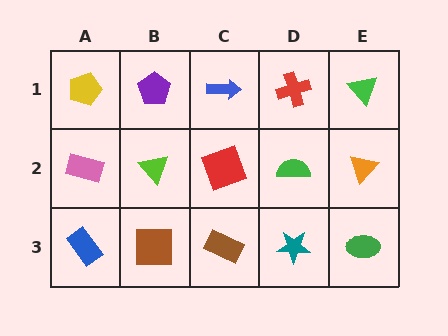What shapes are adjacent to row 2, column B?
A purple pentagon (row 1, column B), a brown square (row 3, column B), a pink rectangle (row 2, column A), a red square (row 2, column C).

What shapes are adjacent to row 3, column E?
An orange triangle (row 2, column E), a teal star (row 3, column D).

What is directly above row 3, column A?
A pink rectangle.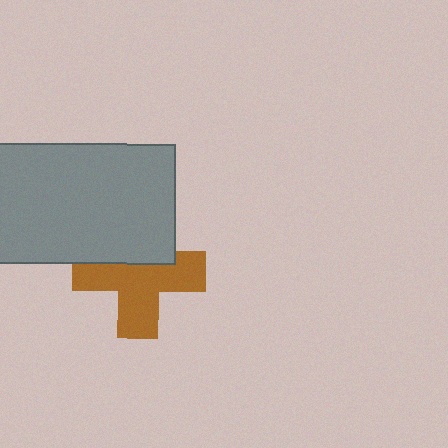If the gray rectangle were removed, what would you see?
You would see the complete brown cross.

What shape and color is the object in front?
The object in front is a gray rectangle.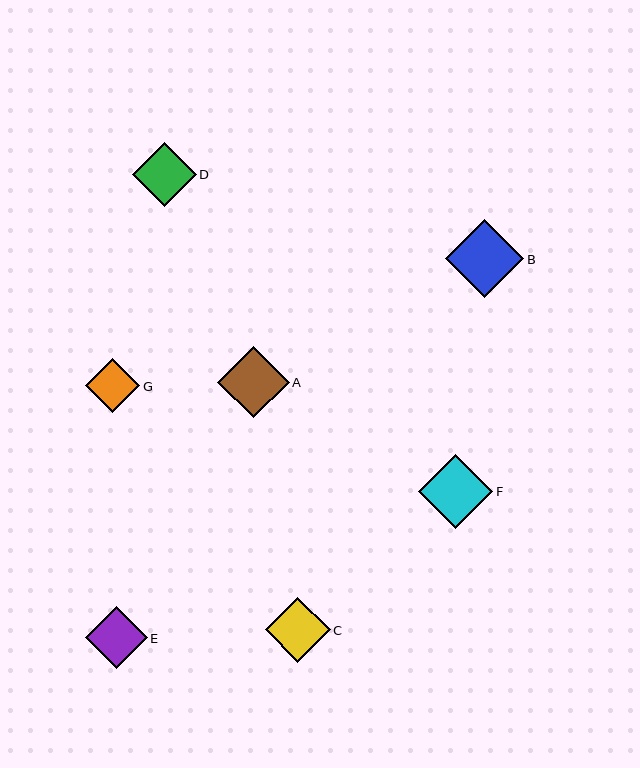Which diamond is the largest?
Diamond B is the largest with a size of approximately 78 pixels.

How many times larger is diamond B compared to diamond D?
Diamond B is approximately 1.2 times the size of diamond D.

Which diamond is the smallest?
Diamond G is the smallest with a size of approximately 54 pixels.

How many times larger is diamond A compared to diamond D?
Diamond A is approximately 1.1 times the size of diamond D.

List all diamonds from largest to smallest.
From largest to smallest: B, F, A, C, D, E, G.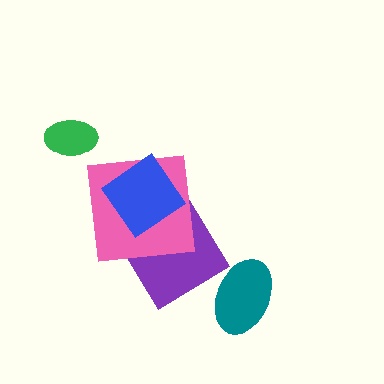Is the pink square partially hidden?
Yes, it is partially covered by another shape.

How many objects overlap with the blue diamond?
2 objects overlap with the blue diamond.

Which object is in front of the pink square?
The blue diamond is in front of the pink square.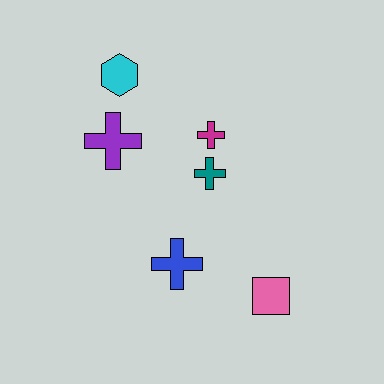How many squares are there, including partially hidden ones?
There is 1 square.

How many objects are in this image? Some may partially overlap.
There are 6 objects.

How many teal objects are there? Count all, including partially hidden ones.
There is 1 teal object.